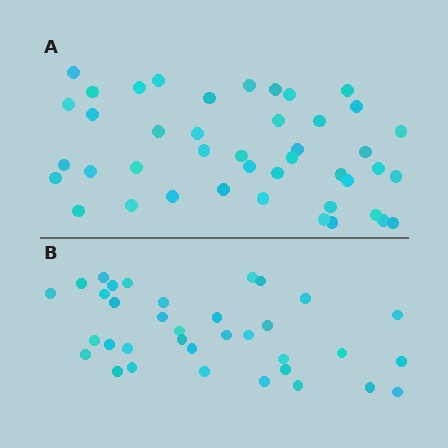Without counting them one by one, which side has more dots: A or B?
Region A (the top region) has more dots.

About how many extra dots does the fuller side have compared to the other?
Region A has roughly 8 or so more dots than region B.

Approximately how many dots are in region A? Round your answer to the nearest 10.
About 40 dots. (The exact count is 43, which rounds to 40.)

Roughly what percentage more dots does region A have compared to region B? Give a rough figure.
About 25% more.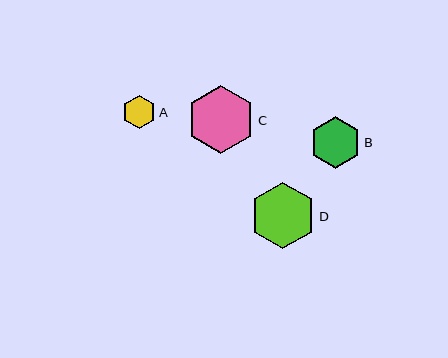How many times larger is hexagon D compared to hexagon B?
Hexagon D is approximately 1.3 times the size of hexagon B.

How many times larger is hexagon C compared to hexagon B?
Hexagon C is approximately 1.3 times the size of hexagon B.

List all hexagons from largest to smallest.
From largest to smallest: C, D, B, A.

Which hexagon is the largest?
Hexagon C is the largest with a size of approximately 68 pixels.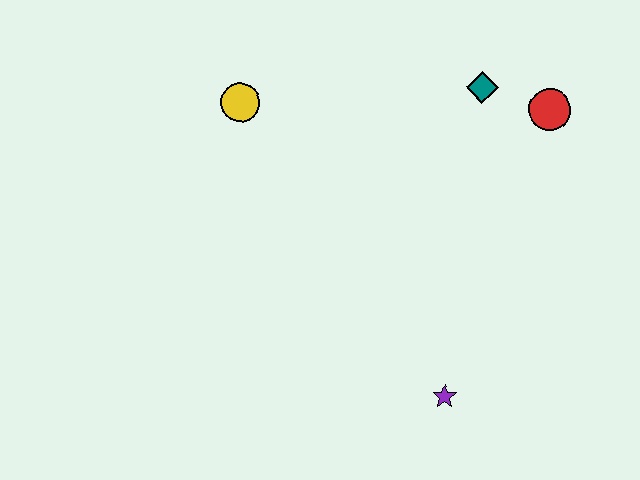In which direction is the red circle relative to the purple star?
The red circle is above the purple star.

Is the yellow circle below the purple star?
No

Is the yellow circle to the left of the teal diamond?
Yes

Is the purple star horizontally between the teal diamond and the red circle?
No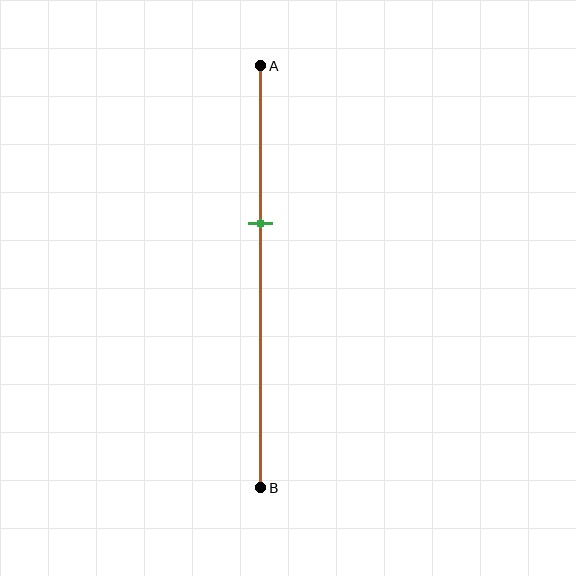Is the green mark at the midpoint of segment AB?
No, the mark is at about 35% from A, not at the 50% midpoint.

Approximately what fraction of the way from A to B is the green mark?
The green mark is approximately 35% of the way from A to B.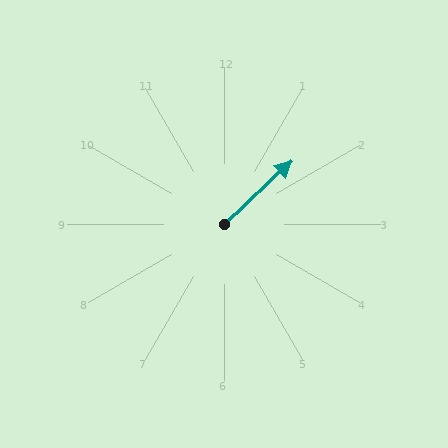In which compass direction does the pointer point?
Northeast.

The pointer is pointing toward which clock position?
Roughly 2 o'clock.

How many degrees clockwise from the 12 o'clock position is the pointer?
Approximately 47 degrees.